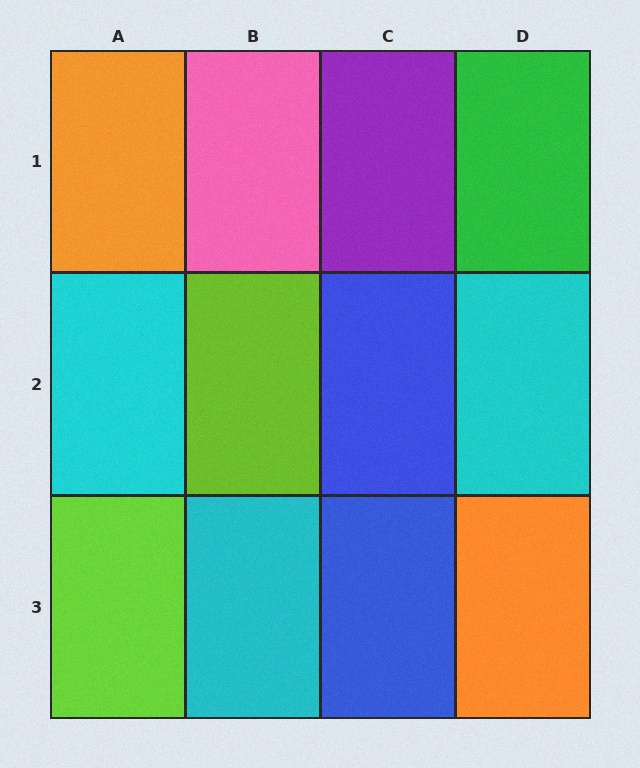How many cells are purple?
1 cell is purple.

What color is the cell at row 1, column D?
Green.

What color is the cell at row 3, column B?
Cyan.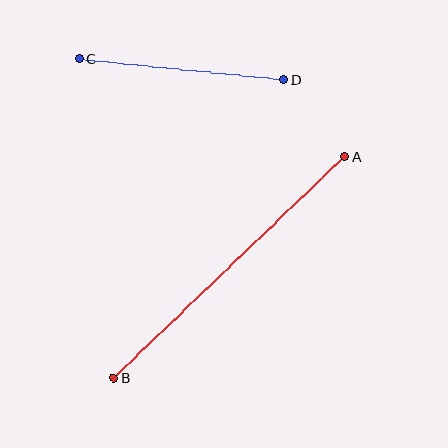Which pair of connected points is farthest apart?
Points A and B are farthest apart.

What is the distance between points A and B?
The distance is approximately 320 pixels.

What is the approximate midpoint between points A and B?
The midpoint is at approximately (229, 267) pixels.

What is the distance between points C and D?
The distance is approximately 205 pixels.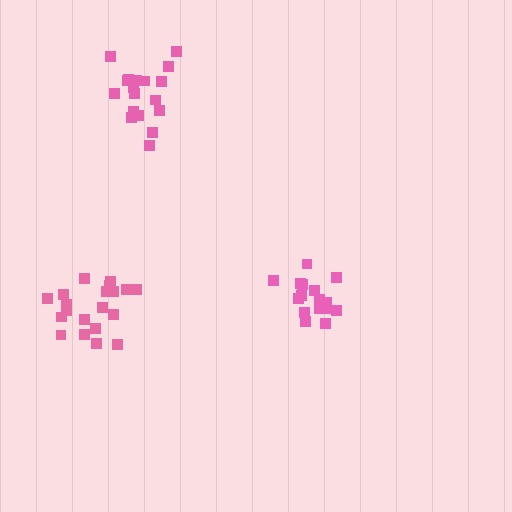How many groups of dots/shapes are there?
There are 3 groups.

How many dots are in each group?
Group 1: 16 dots, Group 2: 18 dots, Group 3: 20 dots (54 total).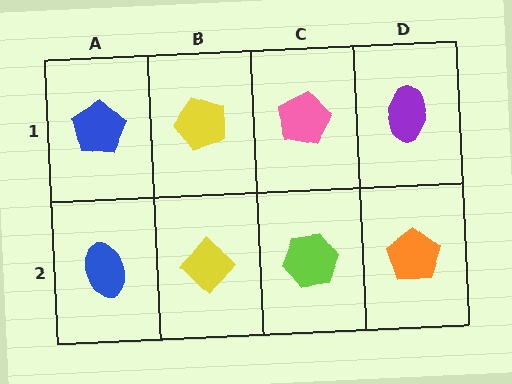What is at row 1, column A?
A blue pentagon.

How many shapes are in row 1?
4 shapes.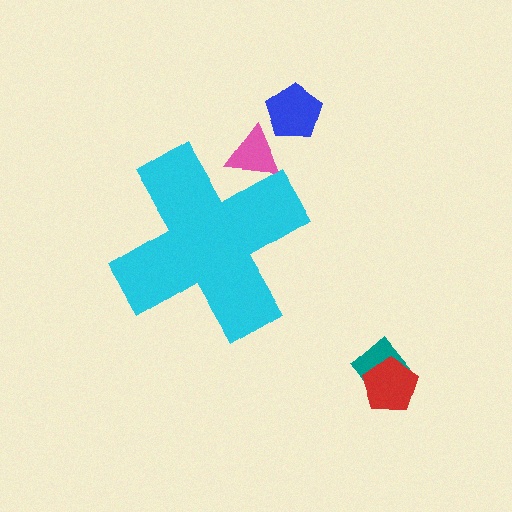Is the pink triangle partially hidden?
Yes, the pink triangle is partially hidden behind the cyan cross.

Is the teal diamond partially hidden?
No, the teal diamond is fully visible.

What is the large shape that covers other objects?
A cyan cross.